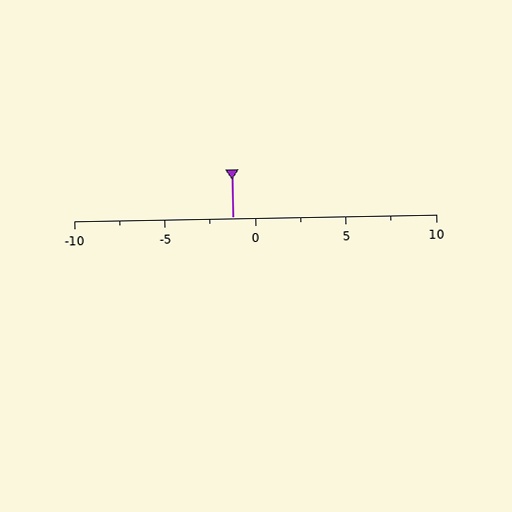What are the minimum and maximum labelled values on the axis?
The axis runs from -10 to 10.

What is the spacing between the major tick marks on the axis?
The major ticks are spaced 5 apart.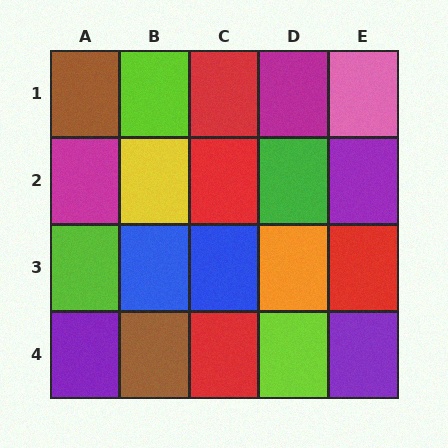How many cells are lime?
3 cells are lime.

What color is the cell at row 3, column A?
Lime.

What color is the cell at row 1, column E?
Pink.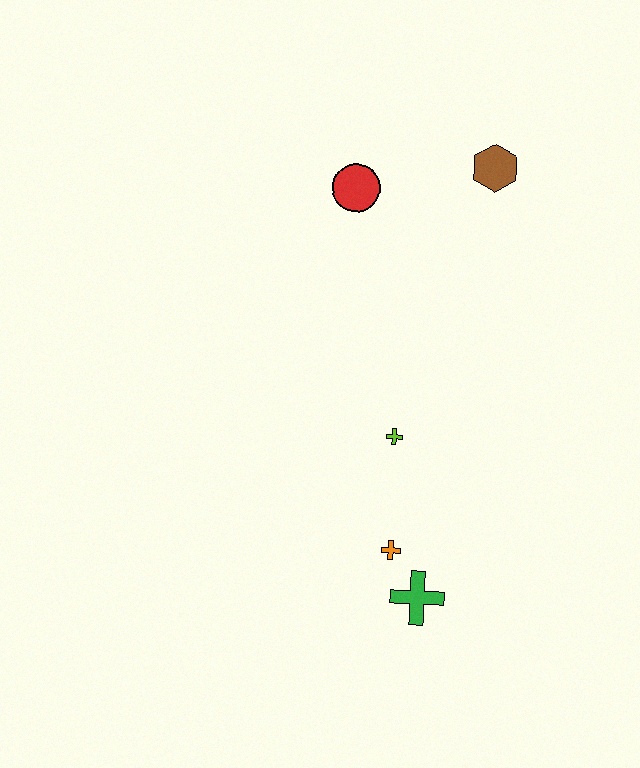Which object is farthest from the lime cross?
The brown hexagon is farthest from the lime cross.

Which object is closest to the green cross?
The orange cross is closest to the green cross.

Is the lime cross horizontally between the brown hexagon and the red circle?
Yes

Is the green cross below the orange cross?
Yes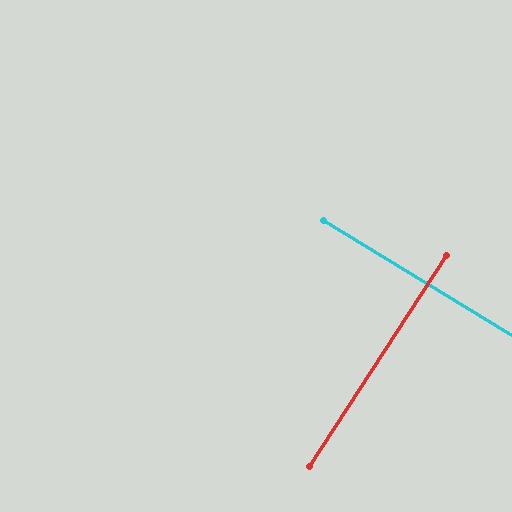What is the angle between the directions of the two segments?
Approximately 88 degrees.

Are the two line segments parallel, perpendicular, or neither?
Perpendicular — they meet at approximately 88°.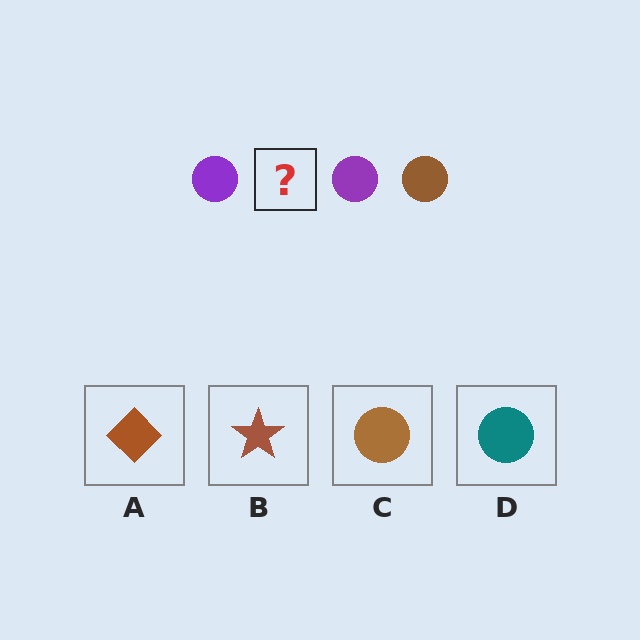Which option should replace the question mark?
Option C.